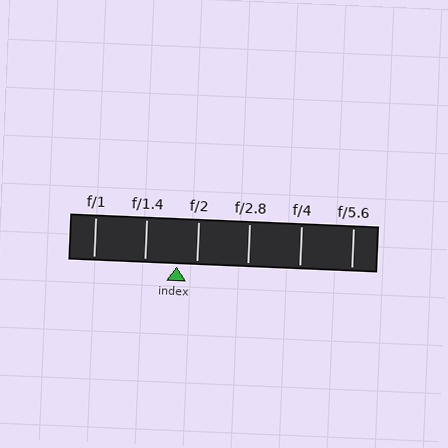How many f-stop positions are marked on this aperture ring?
There are 6 f-stop positions marked.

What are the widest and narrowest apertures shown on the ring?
The widest aperture shown is f/1 and the narrowest is f/5.6.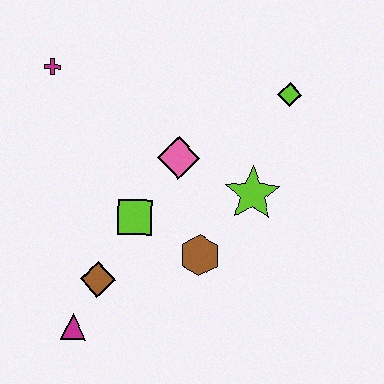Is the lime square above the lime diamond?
No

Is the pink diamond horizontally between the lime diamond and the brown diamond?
Yes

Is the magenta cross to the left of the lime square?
Yes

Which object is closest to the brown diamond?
The magenta triangle is closest to the brown diamond.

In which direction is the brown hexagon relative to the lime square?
The brown hexagon is to the right of the lime square.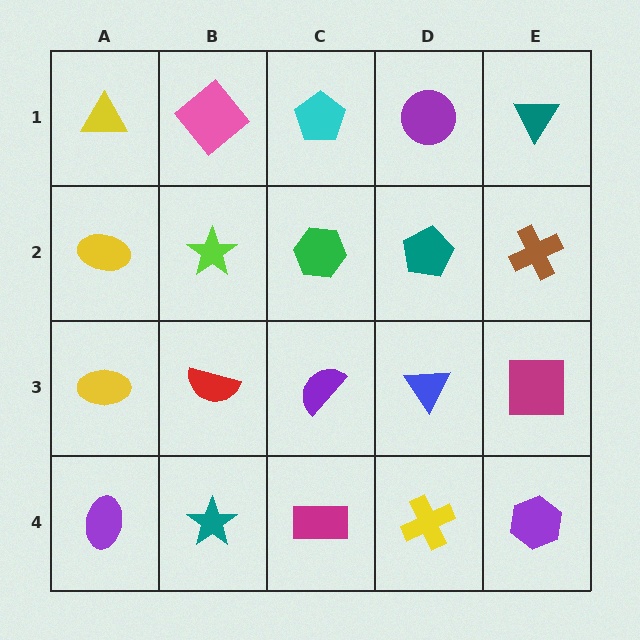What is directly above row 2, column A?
A yellow triangle.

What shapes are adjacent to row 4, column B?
A red semicircle (row 3, column B), a purple ellipse (row 4, column A), a magenta rectangle (row 4, column C).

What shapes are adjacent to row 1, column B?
A lime star (row 2, column B), a yellow triangle (row 1, column A), a cyan pentagon (row 1, column C).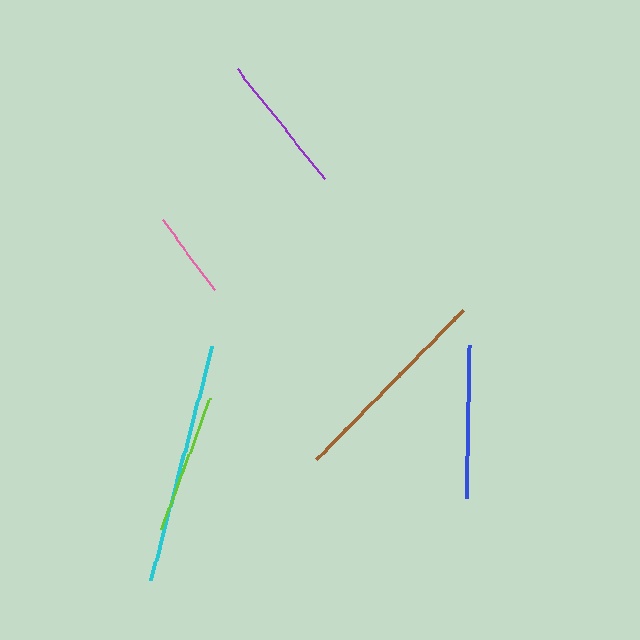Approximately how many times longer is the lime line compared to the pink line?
The lime line is approximately 1.6 times the length of the pink line.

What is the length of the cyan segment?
The cyan segment is approximately 241 pixels long.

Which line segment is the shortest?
The pink line is the shortest at approximately 88 pixels.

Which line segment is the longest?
The cyan line is the longest at approximately 241 pixels.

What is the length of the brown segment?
The brown segment is approximately 209 pixels long.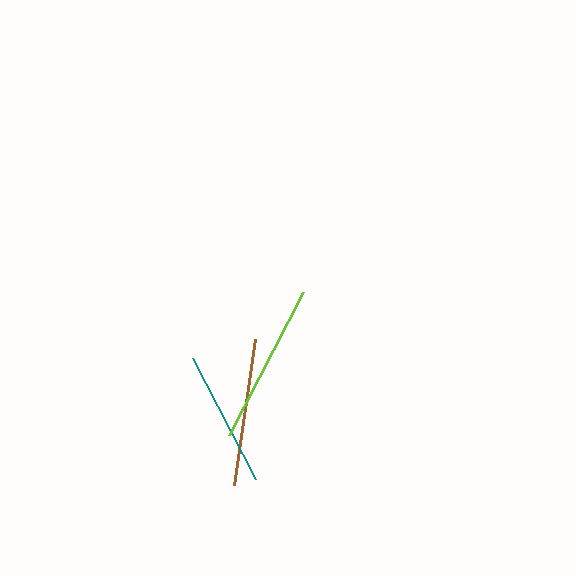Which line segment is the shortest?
The teal line is the shortest at approximately 136 pixels.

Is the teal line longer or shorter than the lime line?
The lime line is longer than the teal line.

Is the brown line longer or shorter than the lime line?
The lime line is longer than the brown line.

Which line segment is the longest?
The lime line is the longest at approximately 161 pixels.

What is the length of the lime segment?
The lime segment is approximately 161 pixels long.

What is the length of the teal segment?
The teal segment is approximately 136 pixels long.